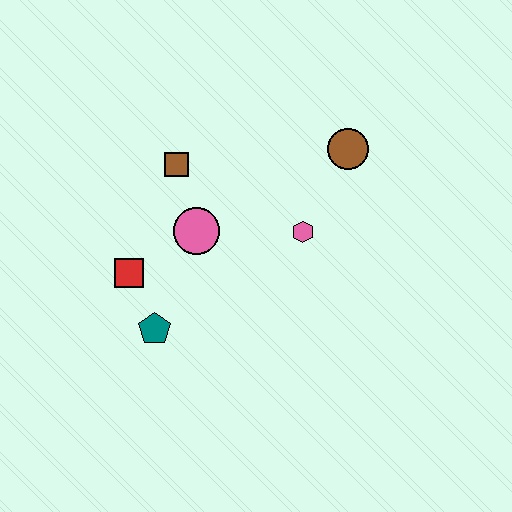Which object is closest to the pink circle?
The brown square is closest to the pink circle.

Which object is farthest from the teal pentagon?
The brown circle is farthest from the teal pentagon.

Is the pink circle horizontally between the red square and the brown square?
No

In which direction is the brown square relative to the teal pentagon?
The brown square is above the teal pentagon.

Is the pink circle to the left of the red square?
No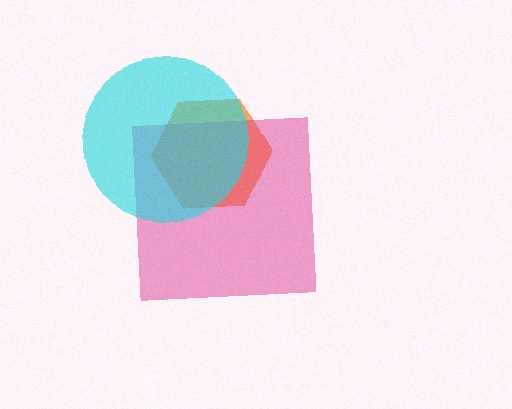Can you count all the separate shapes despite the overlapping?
Yes, there are 3 separate shapes.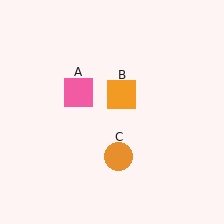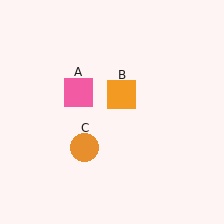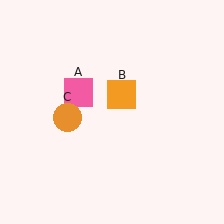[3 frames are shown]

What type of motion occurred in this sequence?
The orange circle (object C) rotated clockwise around the center of the scene.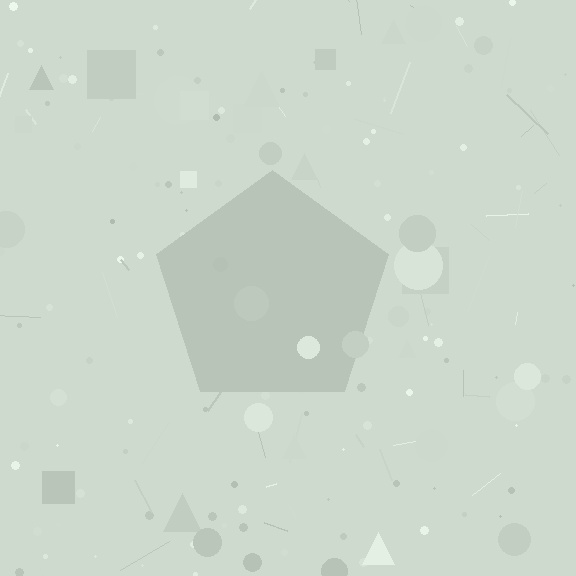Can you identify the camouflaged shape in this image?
The camouflaged shape is a pentagon.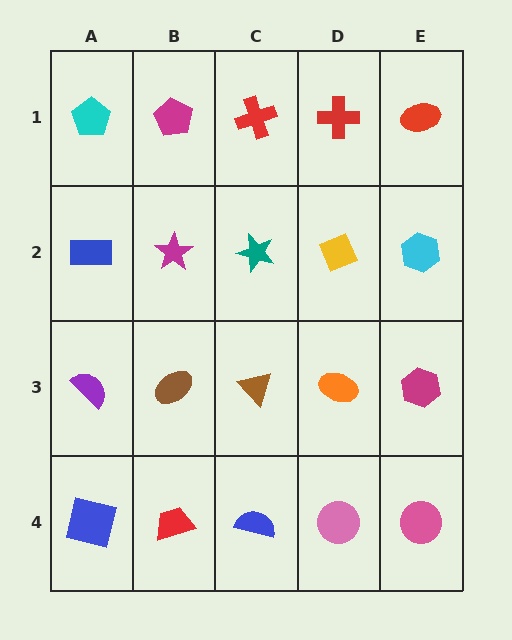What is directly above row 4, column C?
A brown triangle.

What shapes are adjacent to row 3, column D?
A yellow diamond (row 2, column D), a pink circle (row 4, column D), a brown triangle (row 3, column C), a magenta hexagon (row 3, column E).